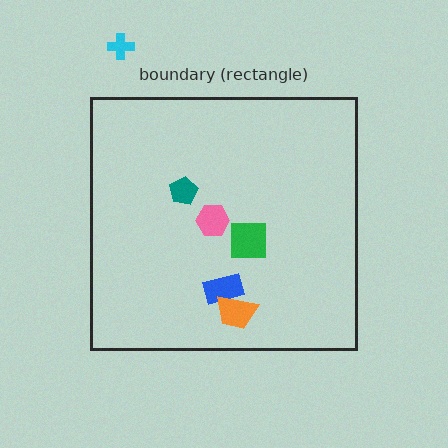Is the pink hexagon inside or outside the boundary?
Inside.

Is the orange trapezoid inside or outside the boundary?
Inside.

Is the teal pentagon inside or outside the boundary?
Inside.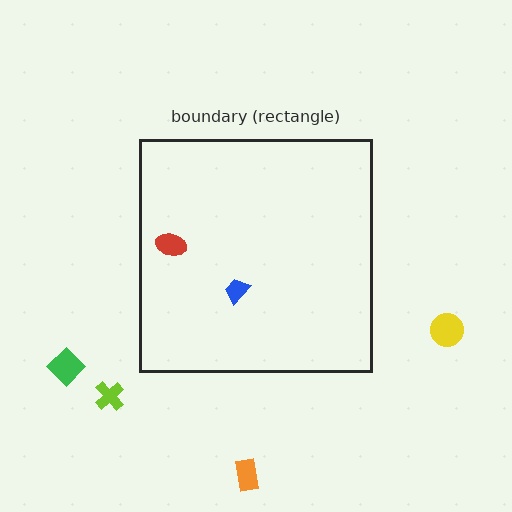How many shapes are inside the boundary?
2 inside, 4 outside.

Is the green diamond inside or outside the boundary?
Outside.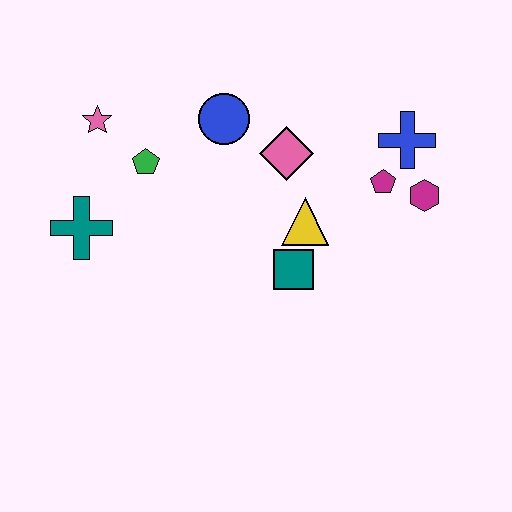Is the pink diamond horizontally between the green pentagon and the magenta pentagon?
Yes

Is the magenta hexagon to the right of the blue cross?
Yes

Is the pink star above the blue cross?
Yes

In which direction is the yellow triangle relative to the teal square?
The yellow triangle is above the teal square.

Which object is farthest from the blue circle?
The magenta hexagon is farthest from the blue circle.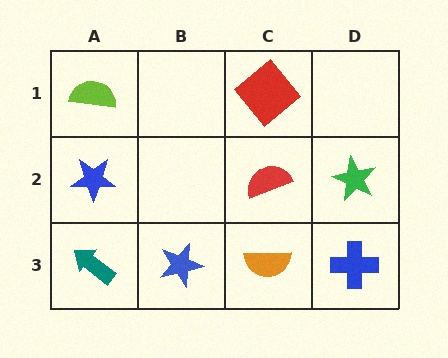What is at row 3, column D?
A blue cross.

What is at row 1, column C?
A red diamond.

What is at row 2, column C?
A red semicircle.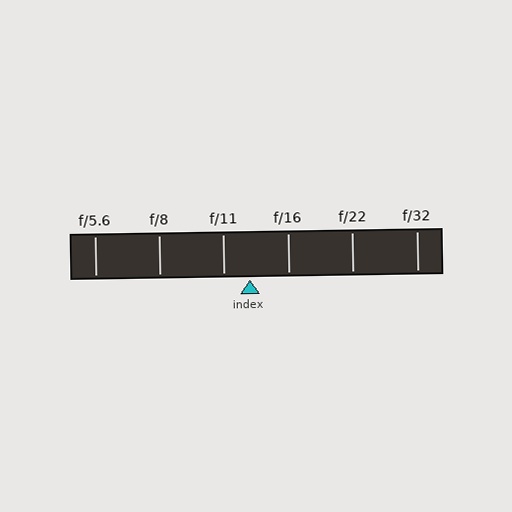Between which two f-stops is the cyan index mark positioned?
The index mark is between f/11 and f/16.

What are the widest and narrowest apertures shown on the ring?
The widest aperture shown is f/5.6 and the narrowest is f/32.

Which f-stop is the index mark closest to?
The index mark is closest to f/11.